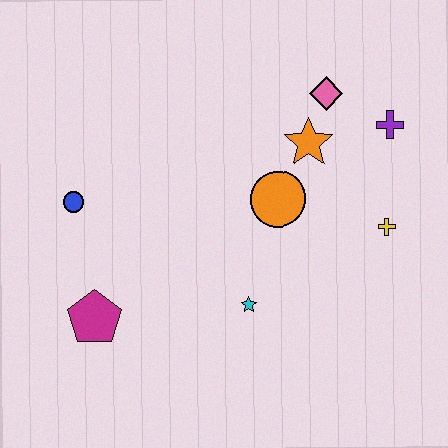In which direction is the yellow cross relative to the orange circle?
The yellow cross is to the right of the orange circle.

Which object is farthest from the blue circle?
The purple cross is farthest from the blue circle.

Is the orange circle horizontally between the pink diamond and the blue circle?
Yes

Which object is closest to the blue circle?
The magenta pentagon is closest to the blue circle.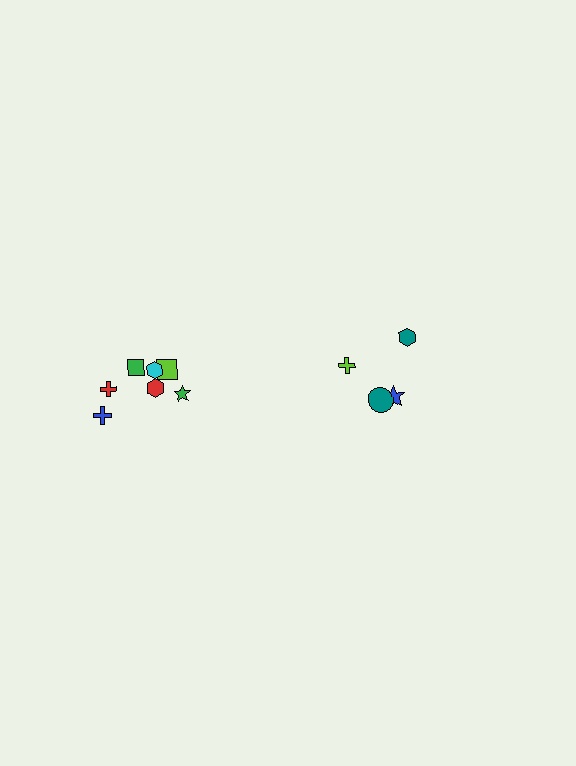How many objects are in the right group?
There are 4 objects.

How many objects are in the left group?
There are 7 objects.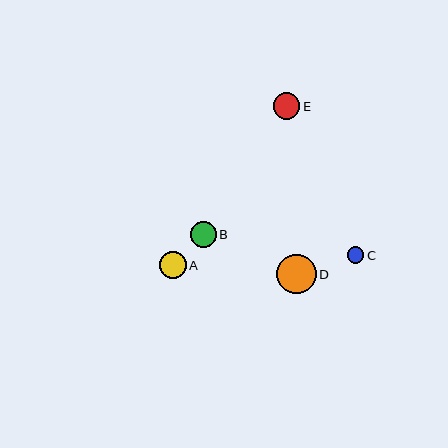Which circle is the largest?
Circle D is the largest with a size of approximately 39 pixels.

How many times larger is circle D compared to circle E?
Circle D is approximately 1.5 times the size of circle E.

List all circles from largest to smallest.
From largest to smallest: D, E, A, B, C.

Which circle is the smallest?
Circle C is the smallest with a size of approximately 17 pixels.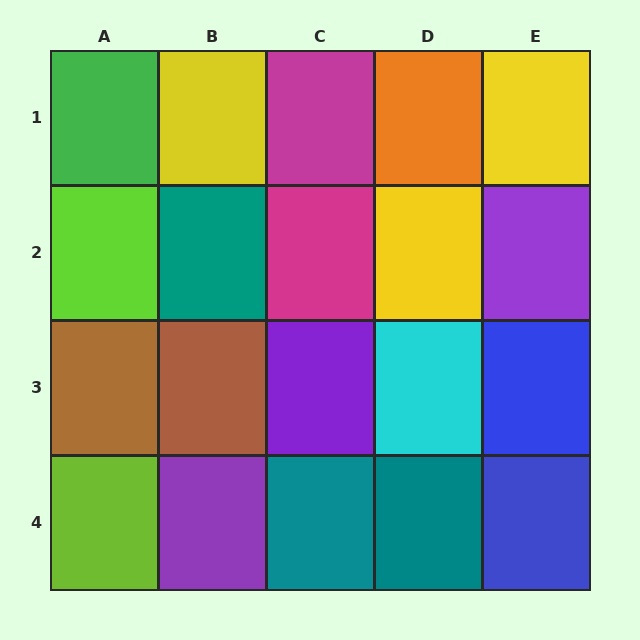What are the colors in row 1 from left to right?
Green, yellow, magenta, orange, yellow.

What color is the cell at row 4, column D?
Teal.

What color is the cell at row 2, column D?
Yellow.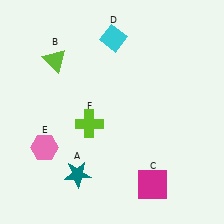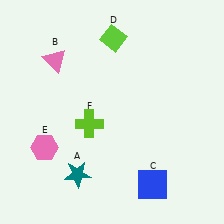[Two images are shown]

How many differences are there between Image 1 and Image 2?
There are 3 differences between the two images.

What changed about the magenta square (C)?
In Image 1, C is magenta. In Image 2, it changed to blue.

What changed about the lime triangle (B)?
In Image 1, B is lime. In Image 2, it changed to pink.